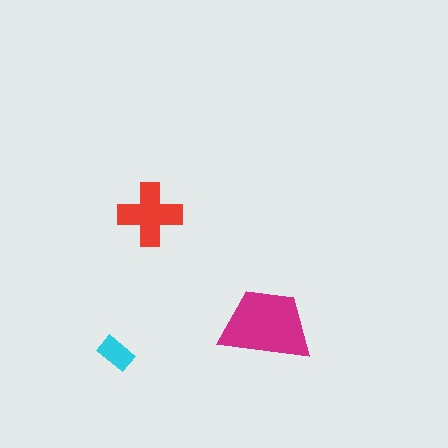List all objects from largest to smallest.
The magenta trapezoid, the red cross, the cyan rectangle.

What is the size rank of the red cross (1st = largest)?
2nd.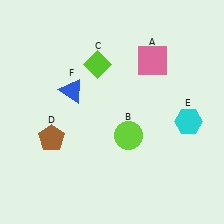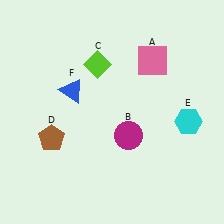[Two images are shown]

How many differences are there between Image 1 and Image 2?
There is 1 difference between the two images.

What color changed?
The circle (B) changed from lime in Image 1 to magenta in Image 2.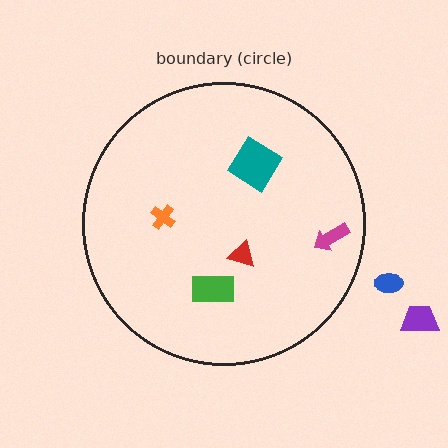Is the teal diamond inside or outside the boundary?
Inside.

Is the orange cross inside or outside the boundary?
Inside.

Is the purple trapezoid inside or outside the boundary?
Outside.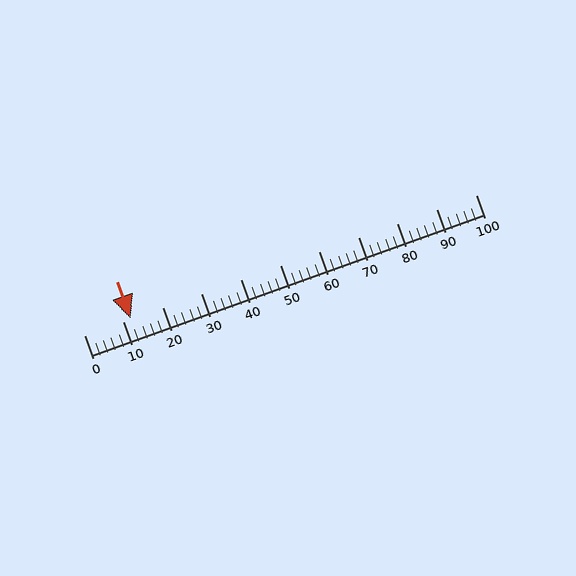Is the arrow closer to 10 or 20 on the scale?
The arrow is closer to 10.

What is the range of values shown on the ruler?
The ruler shows values from 0 to 100.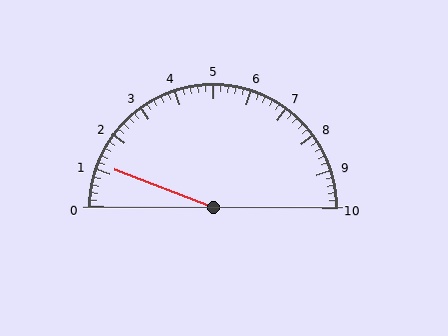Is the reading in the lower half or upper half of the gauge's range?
The reading is in the lower half of the range (0 to 10).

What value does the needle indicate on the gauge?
The needle indicates approximately 1.2.